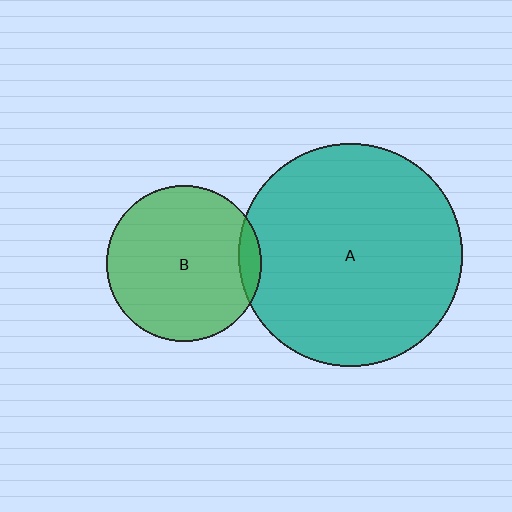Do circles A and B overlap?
Yes.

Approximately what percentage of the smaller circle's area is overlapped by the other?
Approximately 5%.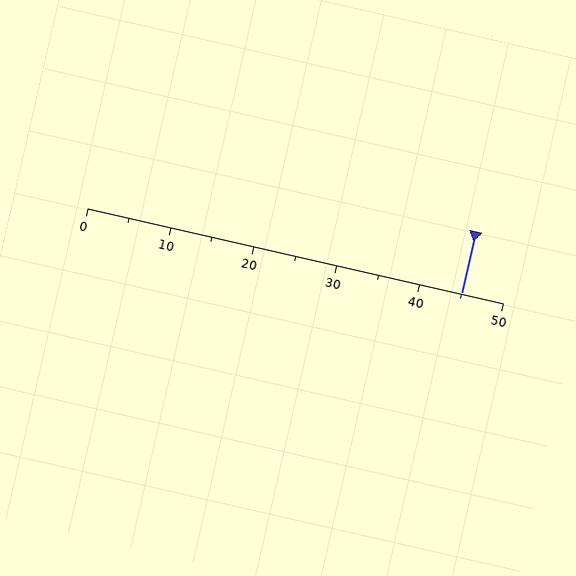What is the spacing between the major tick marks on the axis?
The major ticks are spaced 10 apart.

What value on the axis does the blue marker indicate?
The marker indicates approximately 45.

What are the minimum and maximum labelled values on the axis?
The axis runs from 0 to 50.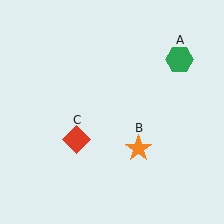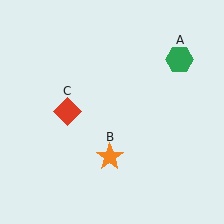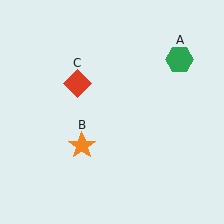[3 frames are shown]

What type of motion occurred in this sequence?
The orange star (object B), red diamond (object C) rotated clockwise around the center of the scene.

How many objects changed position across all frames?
2 objects changed position: orange star (object B), red diamond (object C).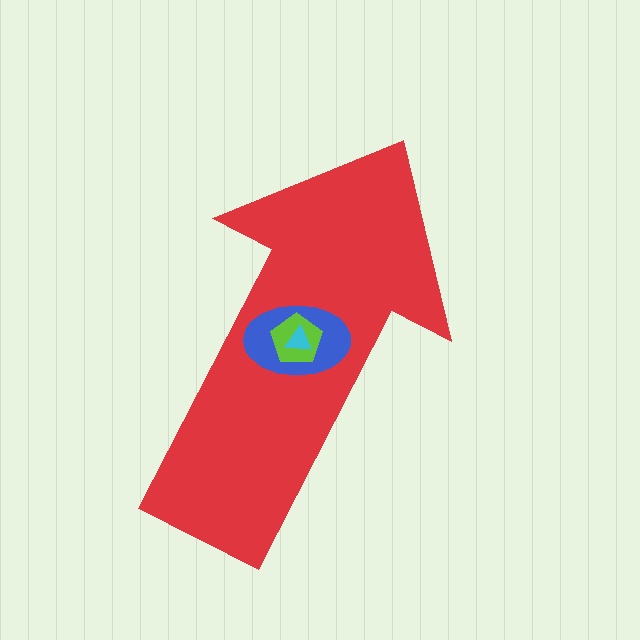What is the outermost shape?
The red arrow.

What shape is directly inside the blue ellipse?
The lime pentagon.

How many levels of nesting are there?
4.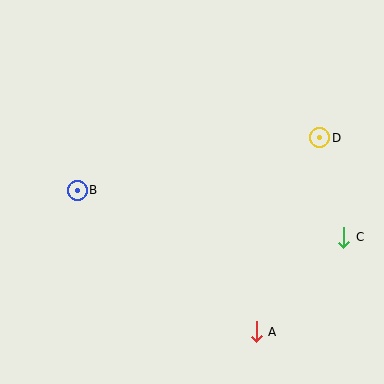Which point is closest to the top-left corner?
Point B is closest to the top-left corner.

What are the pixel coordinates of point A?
Point A is at (256, 332).